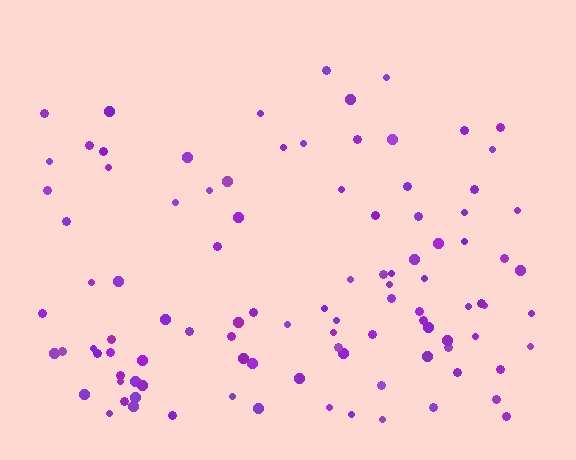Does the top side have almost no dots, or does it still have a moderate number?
Still a moderate number, just noticeably fewer than the bottom.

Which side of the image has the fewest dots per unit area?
The top.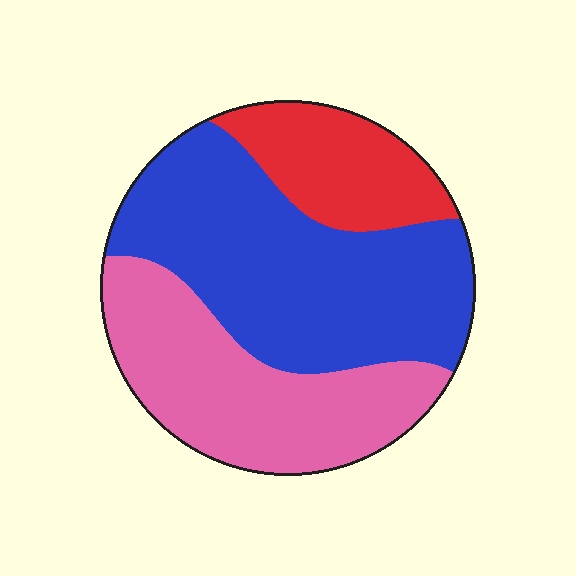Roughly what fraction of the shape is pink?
Pink covers 34% of the shape.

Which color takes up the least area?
Red, at roughly 20%.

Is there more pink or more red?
Pink.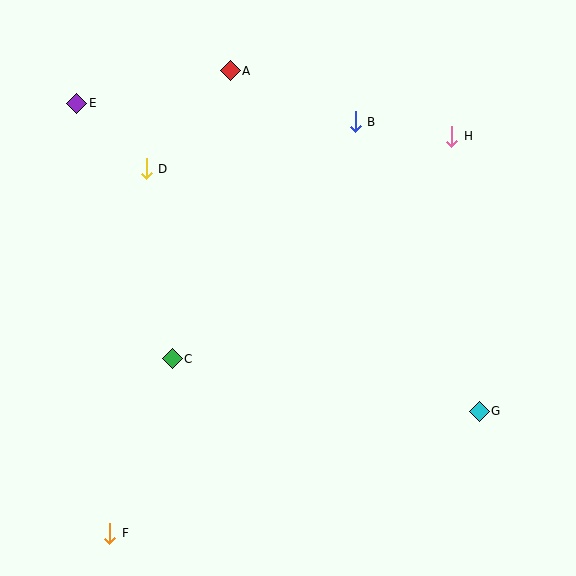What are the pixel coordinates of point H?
Point H is at (452, 136).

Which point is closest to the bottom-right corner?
Point G is closest to the bottom-right corner.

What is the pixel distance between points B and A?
The distance between B and A is 135 pixels.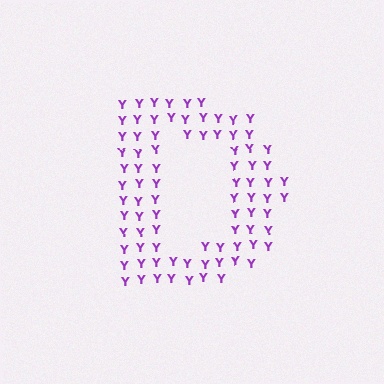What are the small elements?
The small elements are letter Y's.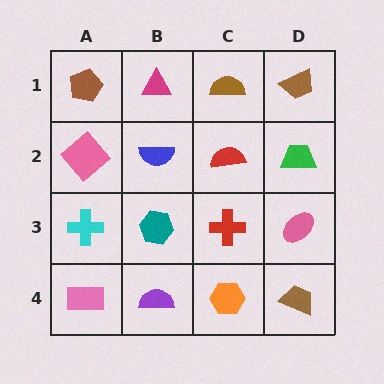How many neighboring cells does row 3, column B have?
4.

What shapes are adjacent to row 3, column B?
A blue semicircle (row 2, column B), a purple semicircle (row 4, column B), a cyan cross (row 3, column A), a red cross (row 3, column C).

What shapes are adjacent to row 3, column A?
A pink diamond (row 2, column A), a pink rectangle (row 4, column A), a teal hexagon (row 3, column B).